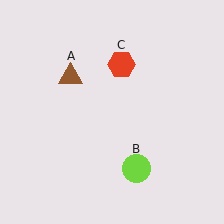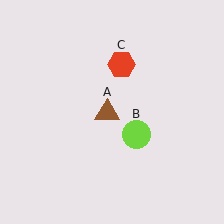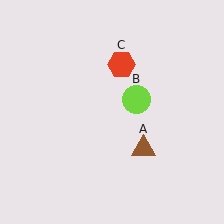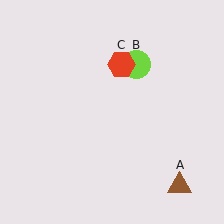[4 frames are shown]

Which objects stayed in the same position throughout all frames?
Red hexagon (object C) remained stationary.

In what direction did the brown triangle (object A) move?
The brown triangle (object A) moved down and to the right.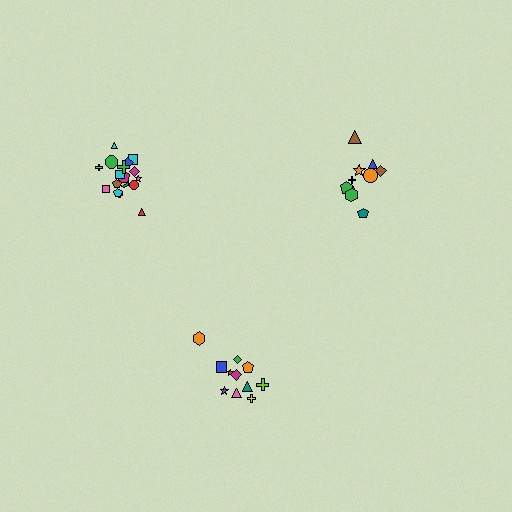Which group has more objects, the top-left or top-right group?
The top-left group.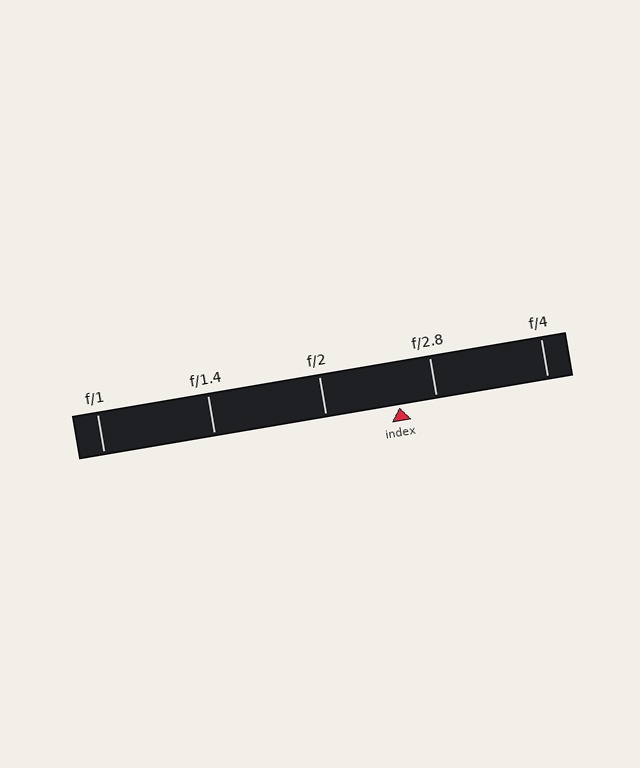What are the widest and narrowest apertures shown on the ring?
The widest aperture shown is f/1 and the narrowest is f/4.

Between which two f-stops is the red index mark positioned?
The index mark is between f/2 and f/2.8.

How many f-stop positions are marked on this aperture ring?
There are 5 f-stop positions marked.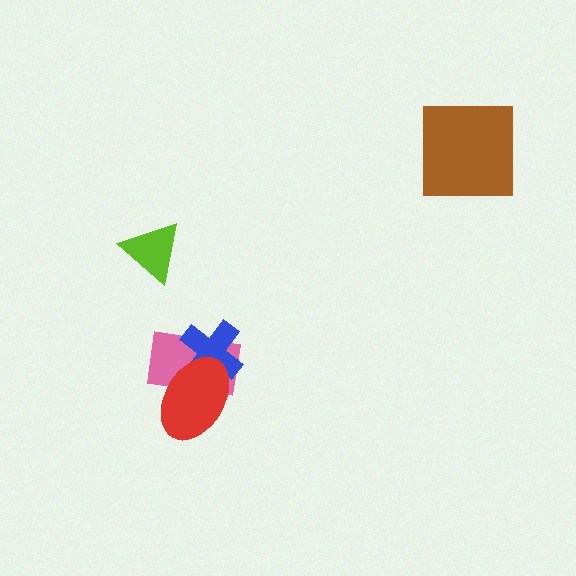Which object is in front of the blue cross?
The red ellipse is in front of the blue cross.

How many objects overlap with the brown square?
0 objects overlap with the brown square.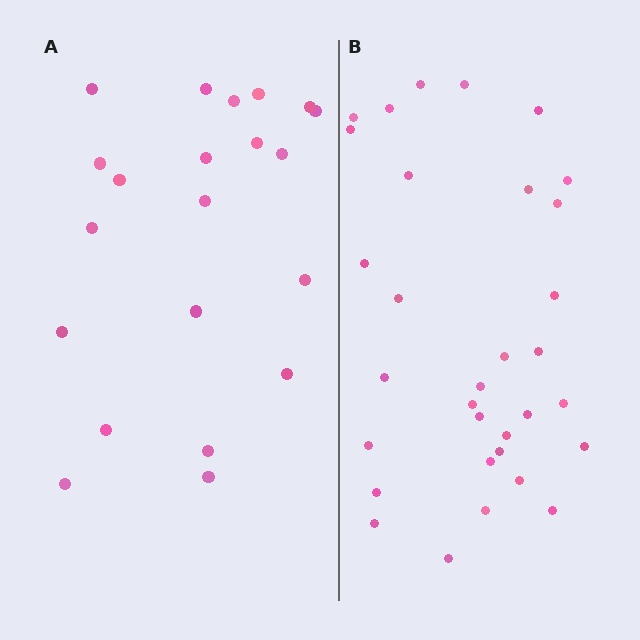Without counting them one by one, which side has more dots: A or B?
Region B (the right region) has more dots.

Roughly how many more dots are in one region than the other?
Region B has roughly 12 or so more dots than region A.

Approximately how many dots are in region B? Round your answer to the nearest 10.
About 30 dots. (The exact count is 32, which rounds to 30.)